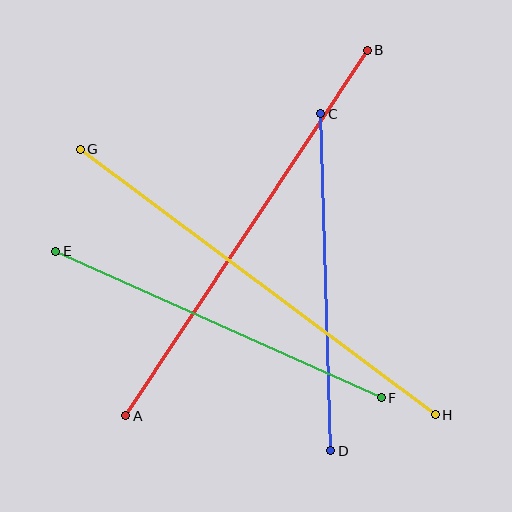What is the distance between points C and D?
The distance is approximately 337 pixels.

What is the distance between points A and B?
The distance is approximately 438 pixels.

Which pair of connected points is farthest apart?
Points G and H are farthest apart.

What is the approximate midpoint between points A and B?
The midpoint is at approximately (247, 233) pixels.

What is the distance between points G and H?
The distance is approximately 443 pixels.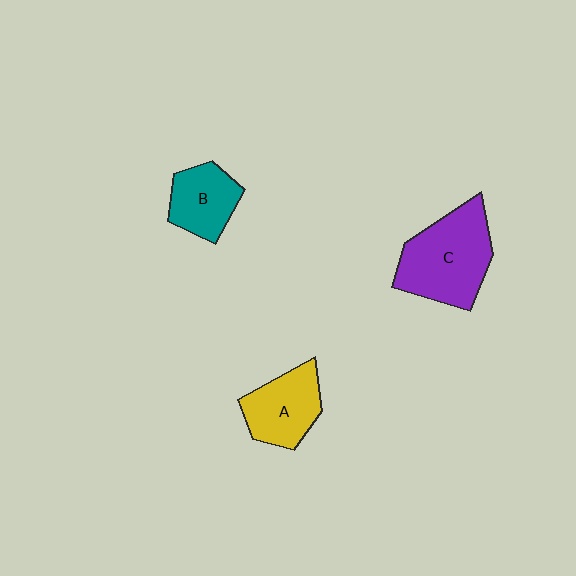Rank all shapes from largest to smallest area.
From largest to smallest: C (purple), A (yellow), B (teal).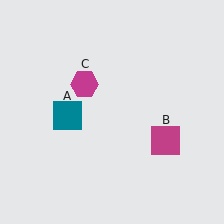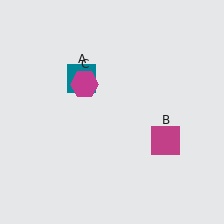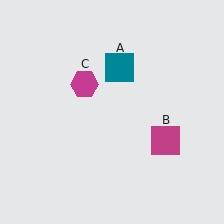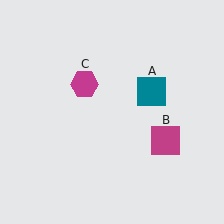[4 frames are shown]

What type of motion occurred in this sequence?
The teal square (object A) rotated clockwise around the center of the scene.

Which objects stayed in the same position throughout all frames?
Magenta square (object B) and magenta hexagon (object C) remained stationary.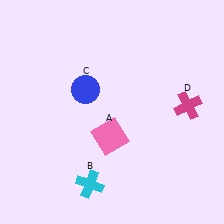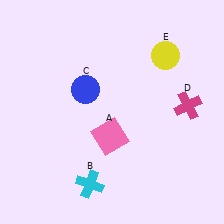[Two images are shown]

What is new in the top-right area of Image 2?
A yellow circle (E) was added in the top-right area of Image 2.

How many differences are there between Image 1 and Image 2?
There is 1 difference between the two images.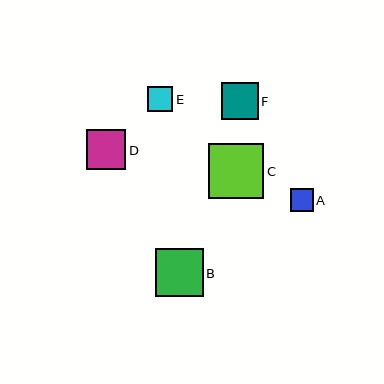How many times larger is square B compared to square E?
Square B is approximately 1.9 times the size of square E.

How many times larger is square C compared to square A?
Square C is approximately 2.4 times the size of square A.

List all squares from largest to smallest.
From largest to smallest: C, B, D, F, E, A.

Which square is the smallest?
Square A is the smallest with a size of approximately 23 pixels.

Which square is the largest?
Square C is the largest with a size of approximately 55 pixels.